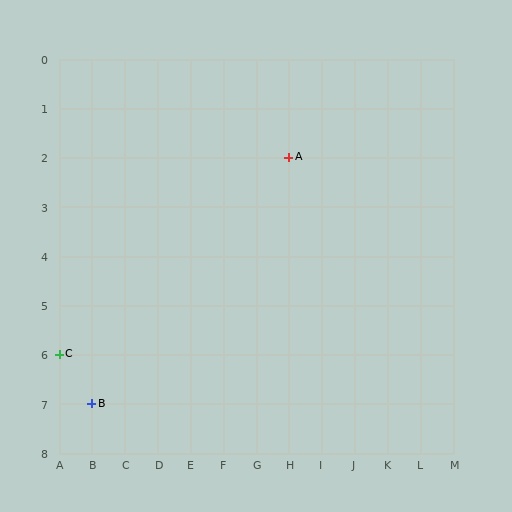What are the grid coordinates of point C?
Point C is at grid coordinates (A, 6).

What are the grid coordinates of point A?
Point A is at grid coordinates (H, 2).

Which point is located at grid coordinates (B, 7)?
Point B is at (B, 7).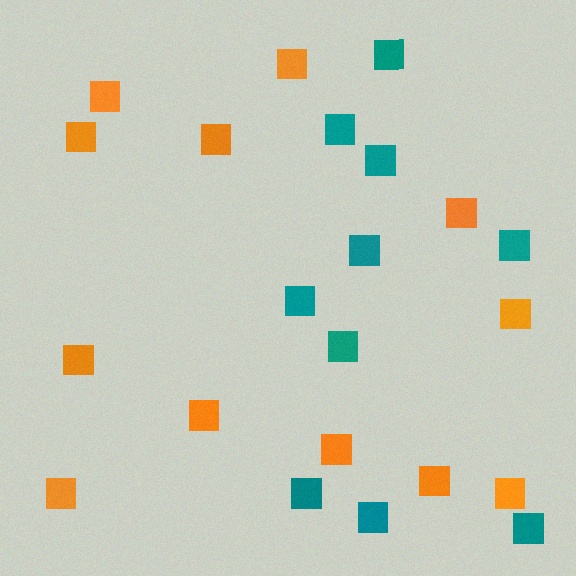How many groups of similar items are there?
There are 2 groups: one group of orange squares (12) and one group of teal squares (10).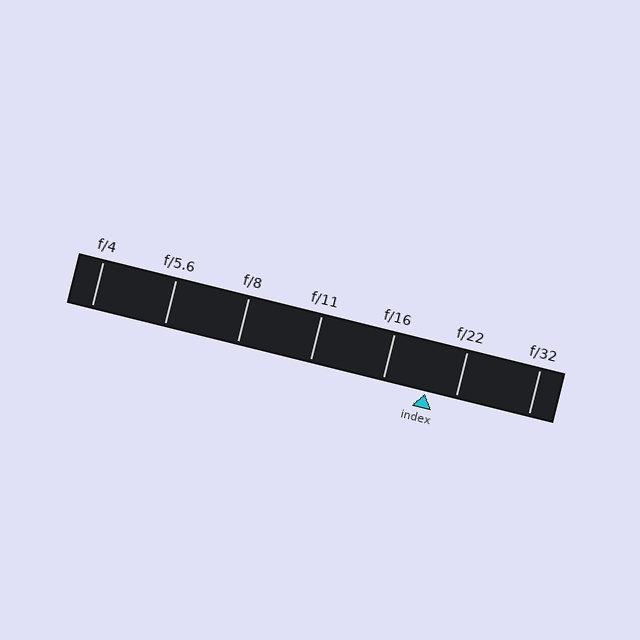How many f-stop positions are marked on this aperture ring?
There are 7 f-stop positions marked.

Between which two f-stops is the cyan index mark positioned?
The index mark is between f/16 and f/22.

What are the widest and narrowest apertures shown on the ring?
The widest aperture shown is f/4 and the narrowest is f/32.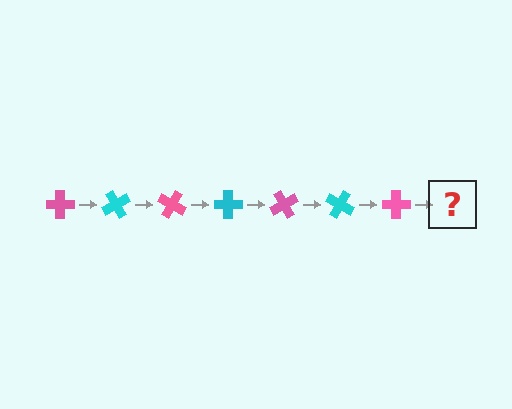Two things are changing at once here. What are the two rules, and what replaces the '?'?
The two rules are that it rotates 60 degrees each step and the color cycles through pink and cyan. The '?' should be a cyan cross, rotated 420 degrees from the start.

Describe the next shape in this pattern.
It should be a cyan cross, rotated 420 degrees from the start.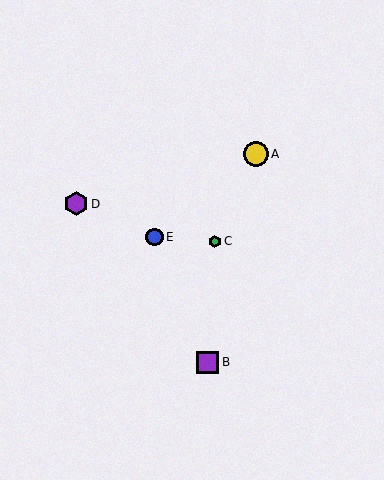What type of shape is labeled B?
Shape B is a purple square.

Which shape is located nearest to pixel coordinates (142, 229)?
The blue circle (labeled E) at (154, 237) is nearest to that location.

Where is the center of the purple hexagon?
The center of the purple hexagon is at (76, 203).